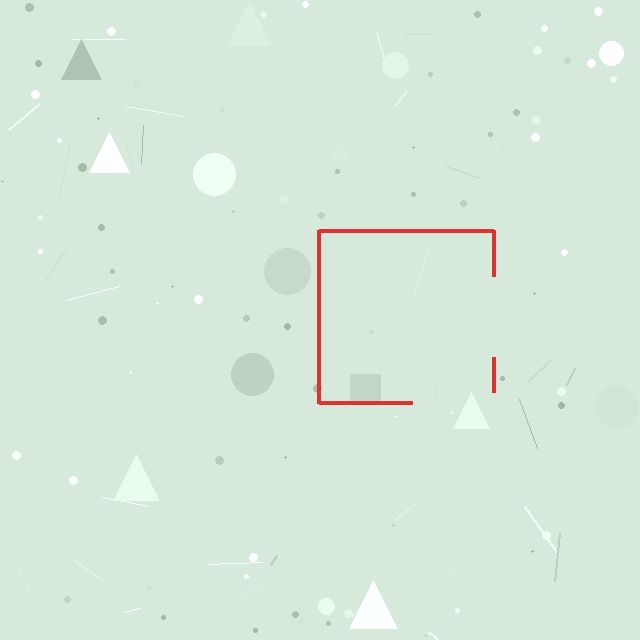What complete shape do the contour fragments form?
The contour fragments form a square.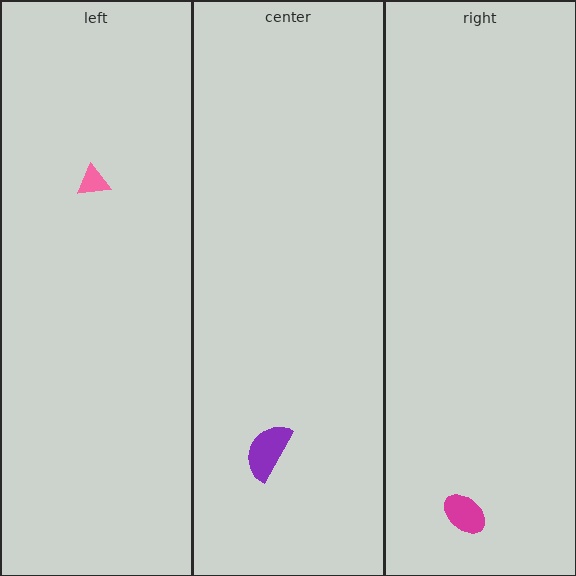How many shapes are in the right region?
1.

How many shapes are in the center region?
1.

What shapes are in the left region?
The pink triangle.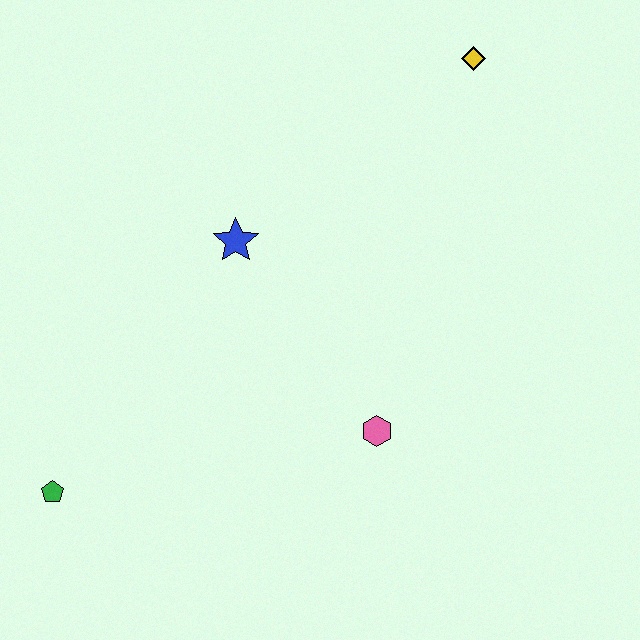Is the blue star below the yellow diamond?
Yes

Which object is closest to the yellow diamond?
The blue star is closest to the yellow diamond.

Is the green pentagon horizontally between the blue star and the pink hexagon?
No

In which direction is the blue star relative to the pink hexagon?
The blue star is above the pink hexagon.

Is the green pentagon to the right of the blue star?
No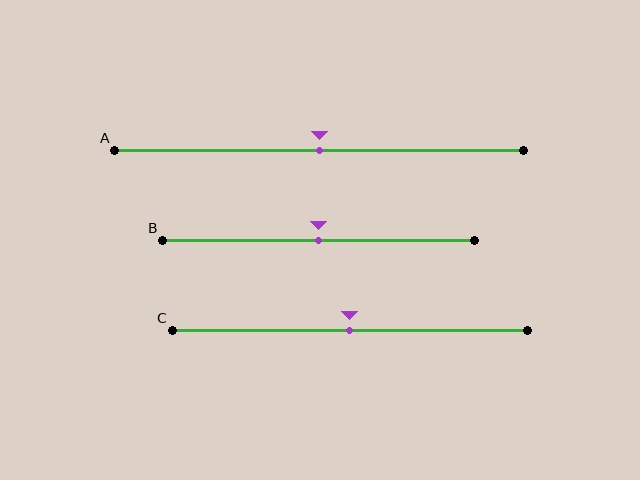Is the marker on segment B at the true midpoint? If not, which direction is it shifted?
Yes, the marker on segment B is at the true midpoint.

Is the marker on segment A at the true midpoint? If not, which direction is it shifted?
Yes, the marker on segment A is at the true midpoint.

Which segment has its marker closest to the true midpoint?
Segment A has its marker closest to the true midpoint.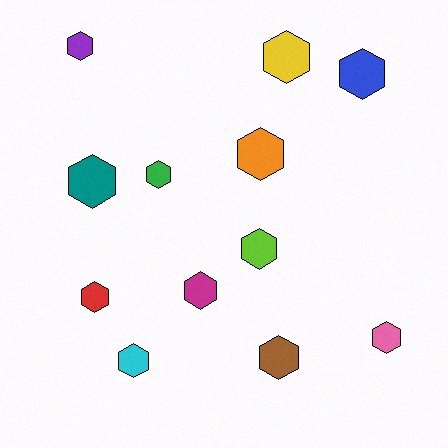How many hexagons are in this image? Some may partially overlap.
There are 12 hexagons.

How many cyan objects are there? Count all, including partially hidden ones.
There is 1 cyan object.